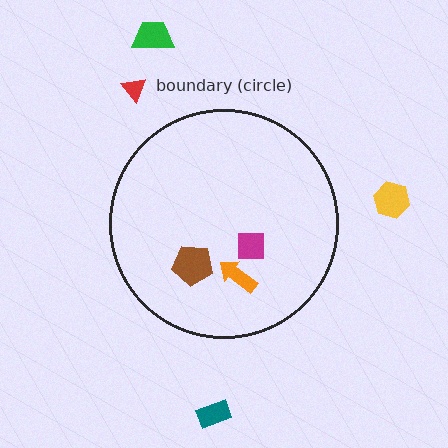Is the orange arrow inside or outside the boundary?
Inside.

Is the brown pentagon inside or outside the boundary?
Inside.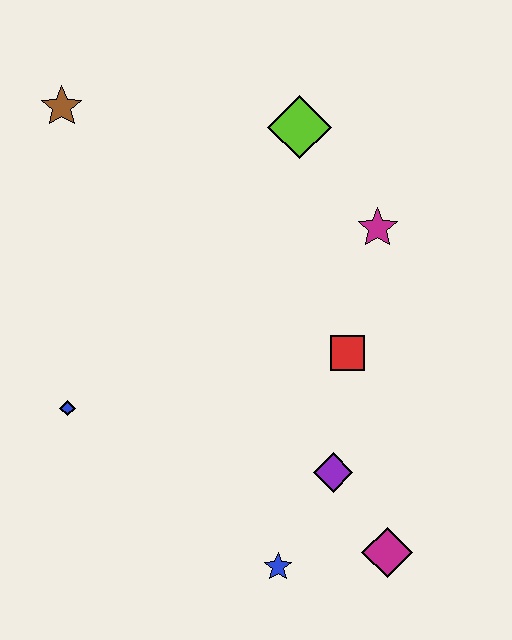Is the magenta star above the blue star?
Yes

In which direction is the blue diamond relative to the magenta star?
The blue diamond is to the left of the magenta star.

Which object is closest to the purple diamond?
The magenta diamond is closest to the purple diamond.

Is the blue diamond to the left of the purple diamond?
Yes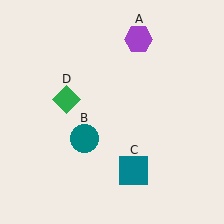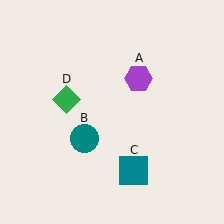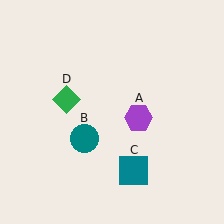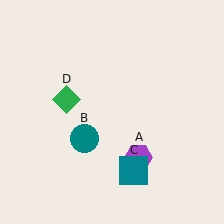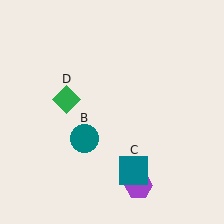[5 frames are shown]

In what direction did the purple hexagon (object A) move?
The purple hexagon (object A) moved down.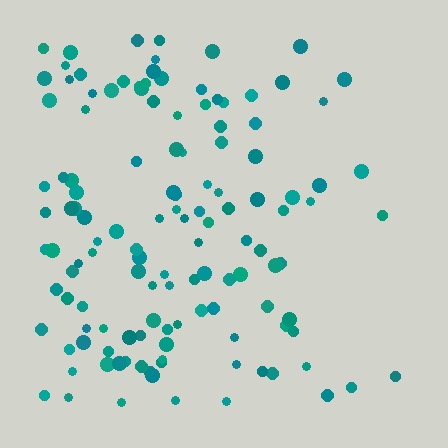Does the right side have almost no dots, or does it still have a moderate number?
Still a moderate number, just noticeably fewer than the left.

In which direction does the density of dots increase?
From right to left, with the left side densest.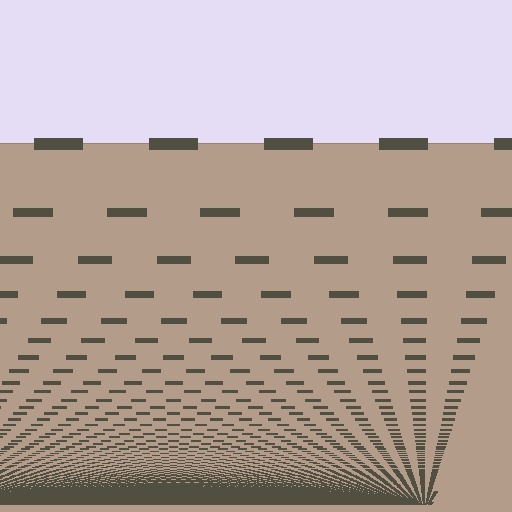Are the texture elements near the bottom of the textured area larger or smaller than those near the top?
Smaller. The gradient is inverted — elements near the bottom are smaller and denser.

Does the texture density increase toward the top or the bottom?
Density increases toward the bottom.